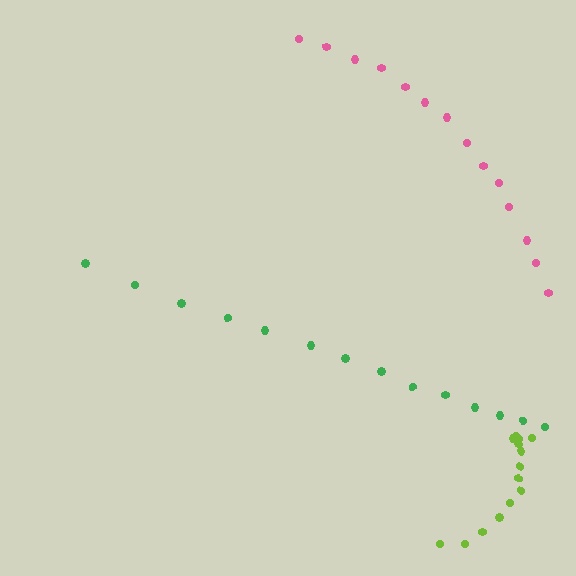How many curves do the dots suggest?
There are 3 distinct paths.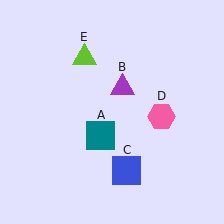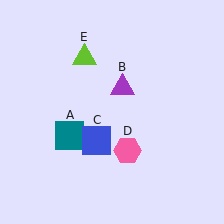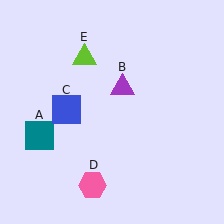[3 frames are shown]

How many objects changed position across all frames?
3 objects changed position: teal square (object A), blue square (object C), pink hexagon (object D).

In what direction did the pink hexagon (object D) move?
The pink hexagon (object D) moved down and to the left.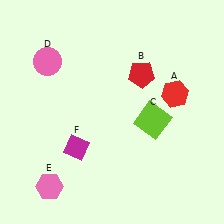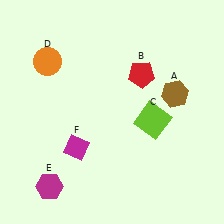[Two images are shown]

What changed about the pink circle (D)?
In Image 1, D is pink. In Image 2, it changed to orange.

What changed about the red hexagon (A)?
In Image 1, A is red. In Image 2, it changed to brown.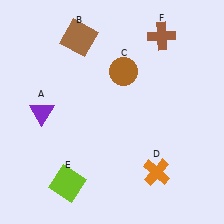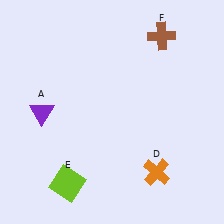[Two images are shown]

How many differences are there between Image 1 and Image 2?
There are 2 differences between the two images.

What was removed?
The brown circle (C), the brown square (B) were removed in Image 2.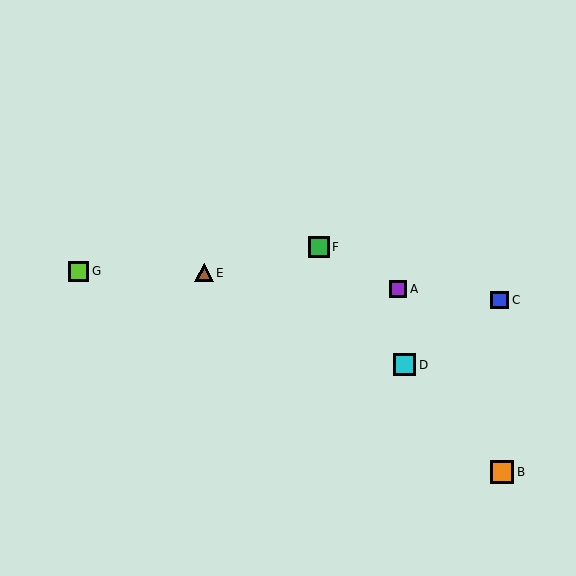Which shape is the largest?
The orange square (labeled B) is the largest.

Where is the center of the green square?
The center of the green square is at (319, 247).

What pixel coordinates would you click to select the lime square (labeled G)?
Click at (79, 271) to select the lime square G.